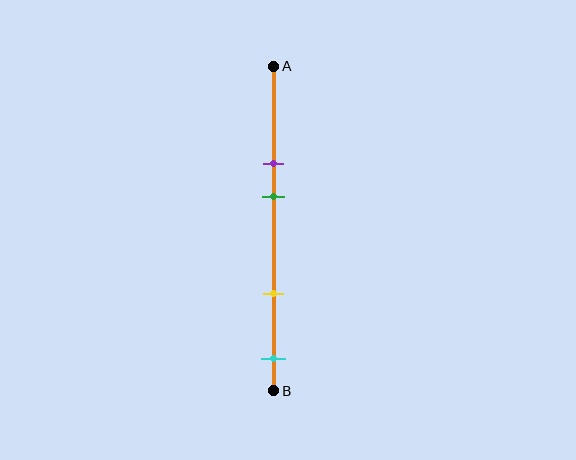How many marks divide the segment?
There are 4 marks dividing the segment.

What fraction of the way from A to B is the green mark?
The green mark is approximately 40% (0.4) of the way from A to B.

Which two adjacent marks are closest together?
The purple and green marks are the closest adjacent pair.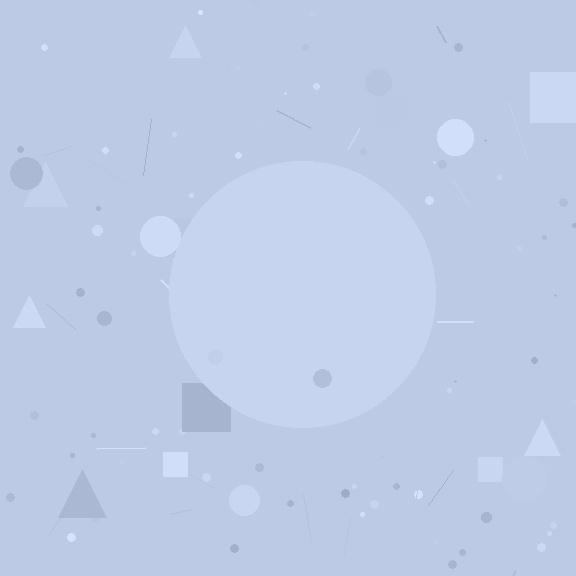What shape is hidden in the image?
A circle is hidden in the image.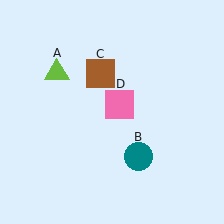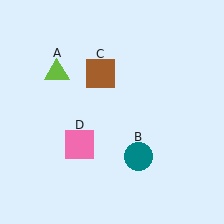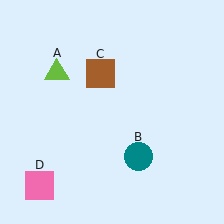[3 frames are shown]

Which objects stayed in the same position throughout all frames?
Lime triangle (object A) and teal circle (object B) and brown square (object C) remained stationary.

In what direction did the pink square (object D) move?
The pink square (object D) moved down and to the left.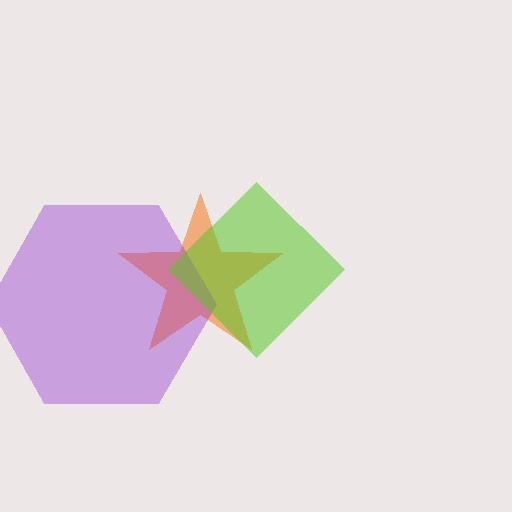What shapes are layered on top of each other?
The layered shapes are: an orange star, a purple hexagon, a lime diamond.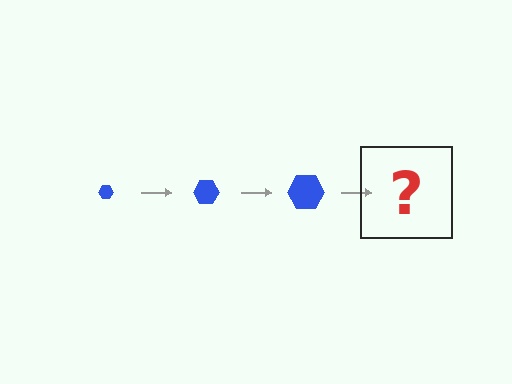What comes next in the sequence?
The next element should be a blue hexagon, larger than the previous one.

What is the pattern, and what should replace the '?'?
The pattern is that the hexagon gets progressively larger each step. The '?' should be a blue hexagon, larger than the previous one.